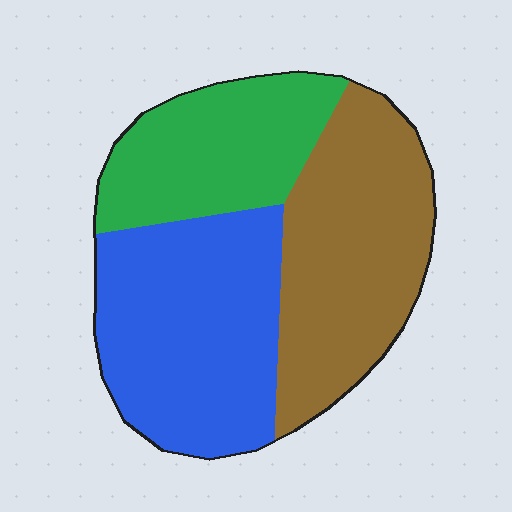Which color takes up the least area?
Green, at roughly 25%.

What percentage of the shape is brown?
Brown takes up about three eighths (3/8) of the shape.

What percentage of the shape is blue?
Blue takes up between a third and a half of the shape.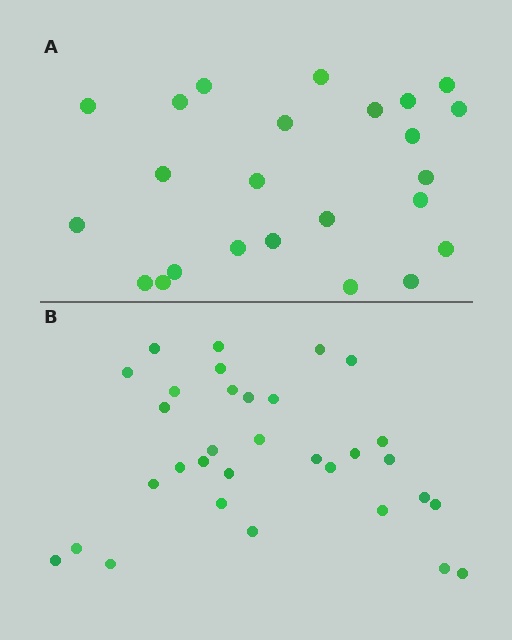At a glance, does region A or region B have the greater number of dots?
Region B (the bottom region) has more dots.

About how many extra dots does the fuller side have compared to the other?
Region B has roughly 8 or so more dots than region A.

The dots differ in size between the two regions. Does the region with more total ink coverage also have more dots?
No. Region A has more total ink coverage because its dots are larger, but region B actually contains more individual dots. Total area can be misleading — the number of items is what matters here.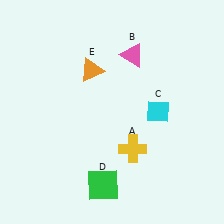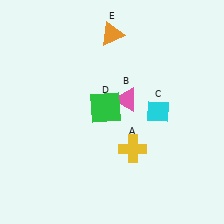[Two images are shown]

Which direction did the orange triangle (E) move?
The orange triangle (E) moved up.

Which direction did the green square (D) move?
The green square (D) moved up.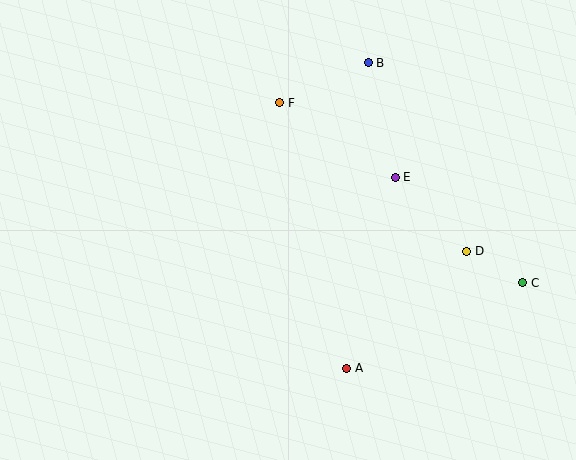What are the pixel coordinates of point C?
Point C is at (523, 283).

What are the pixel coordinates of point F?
Point F is at (280, 103).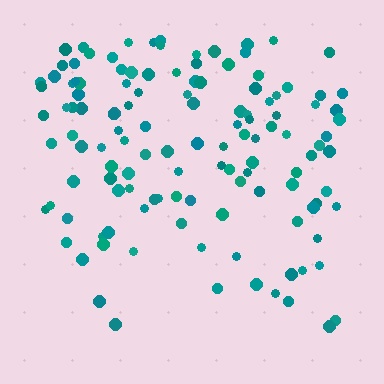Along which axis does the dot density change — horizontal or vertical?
Vertical.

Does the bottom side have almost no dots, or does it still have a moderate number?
Still a moderate number, just noticeably fewer than the top.